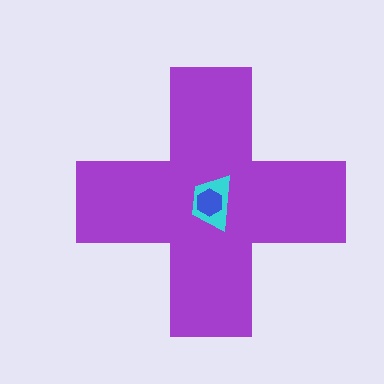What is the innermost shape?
The blue hexagon.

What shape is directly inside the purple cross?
The cyan trapezoid.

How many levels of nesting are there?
3.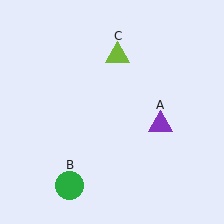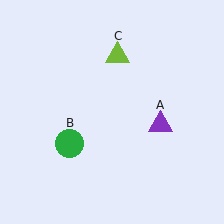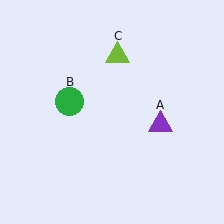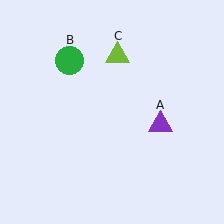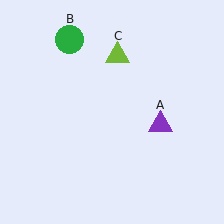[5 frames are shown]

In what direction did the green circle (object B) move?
The green circle (object B) moved up.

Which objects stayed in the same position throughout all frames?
Purple triangle (object A) and lime triangle (object C) remained stationary.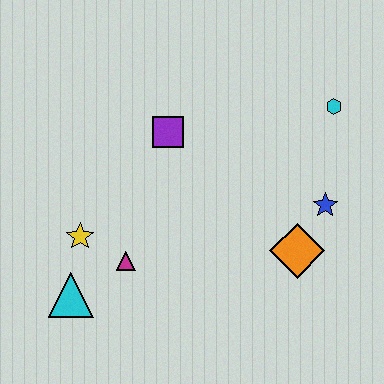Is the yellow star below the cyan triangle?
No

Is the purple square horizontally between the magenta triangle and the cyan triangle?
No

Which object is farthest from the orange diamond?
The cyan triangle is farthest from the orange diamond.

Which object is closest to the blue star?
The orange diamond is closest to the blue star.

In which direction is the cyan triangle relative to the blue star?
The cyan triangle is to the left of the blue star.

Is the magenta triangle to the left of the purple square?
Yes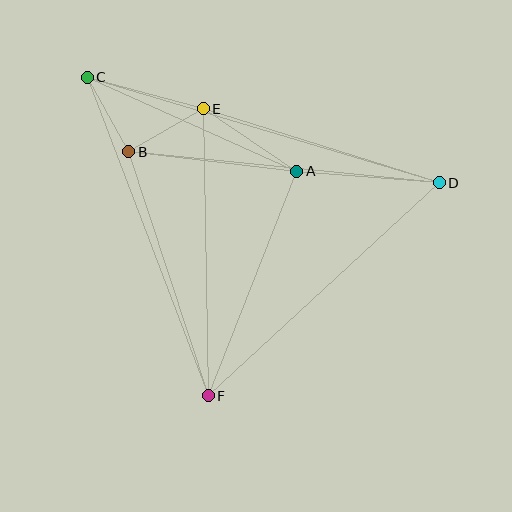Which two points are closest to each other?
Points B and C are closest to each other.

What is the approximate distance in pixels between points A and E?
The distance between A and E is approximately 113 pixels.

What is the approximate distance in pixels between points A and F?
The distance between A and F is approximately 241 pixels.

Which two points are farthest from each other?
Points C and D are farthest from each other.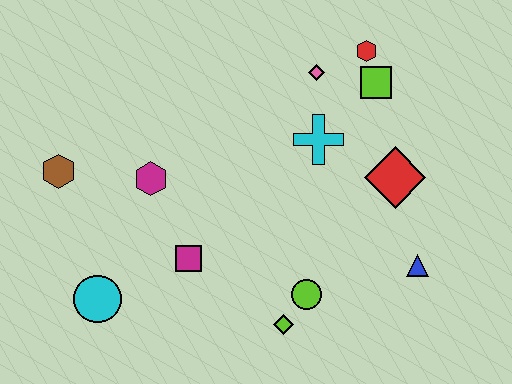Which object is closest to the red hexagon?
The lime square is closest to the red hexagon.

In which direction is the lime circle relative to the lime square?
The lime circle is below the lime square.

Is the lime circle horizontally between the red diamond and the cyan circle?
Yes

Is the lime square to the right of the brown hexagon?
Yes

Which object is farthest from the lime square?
The cyan circle is farthest from the lime square.